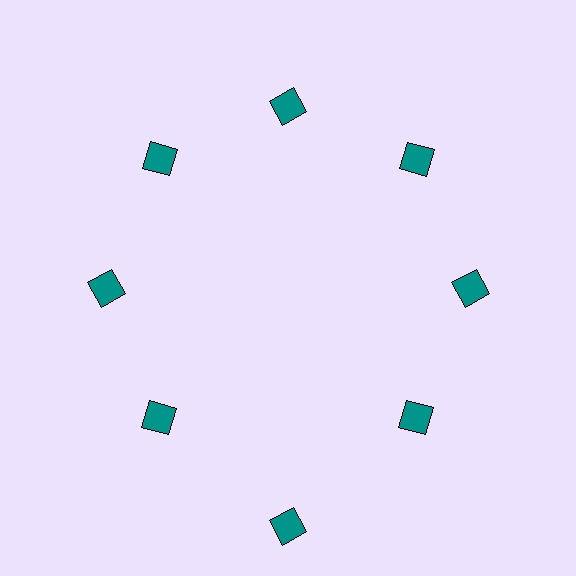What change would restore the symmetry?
The symmetry would be restored by moving it inward, back onto the ring so that all 8 diamonds sit at equal angles and equal distance from the center.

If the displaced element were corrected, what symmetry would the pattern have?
It would have 8-fold rotational symmetry — the pattern would map onto itself every 45 degrees.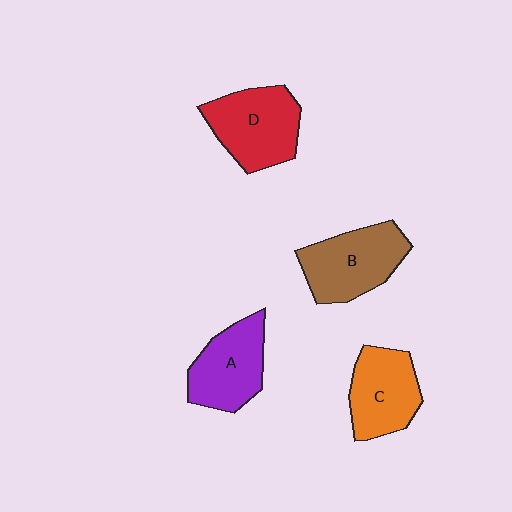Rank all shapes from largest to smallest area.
From largest to smallest: D (red), B (brown), A (purple), C (orange).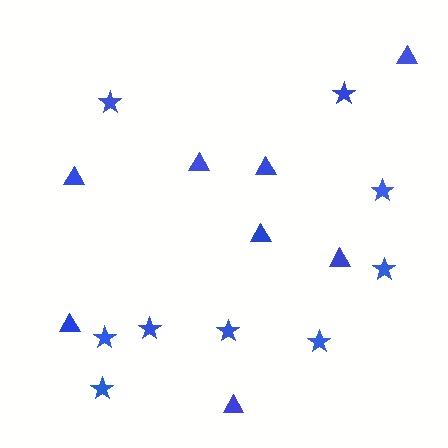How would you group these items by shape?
There are 2 groups: one group of triangles (8) and one group of stars (9).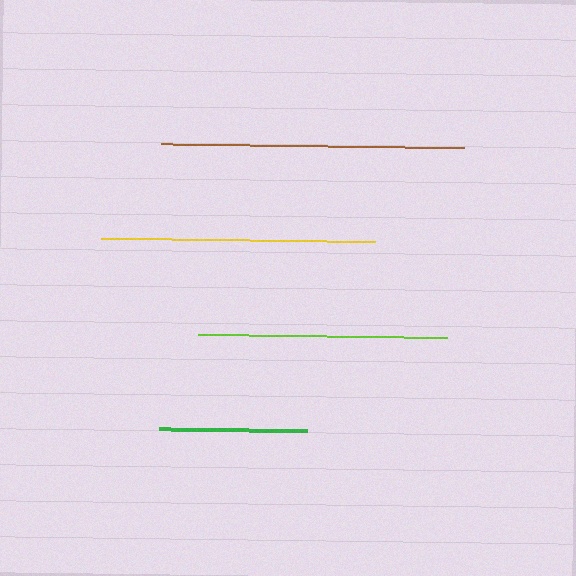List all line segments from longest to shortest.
From longest to shortest: brown, yellow, lime, green.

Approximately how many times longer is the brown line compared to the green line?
The brown line is approximately 2.1 times the length of the green line.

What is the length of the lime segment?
The lime segment is approximately 249 pixels long.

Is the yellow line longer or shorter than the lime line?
The yellow line is longer than the lime line.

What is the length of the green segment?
The green segment is approximately 148 pixels long.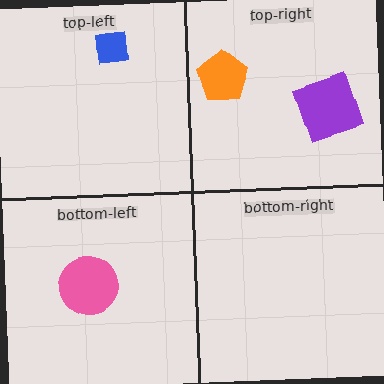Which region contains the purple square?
The top-right region.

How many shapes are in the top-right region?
2.